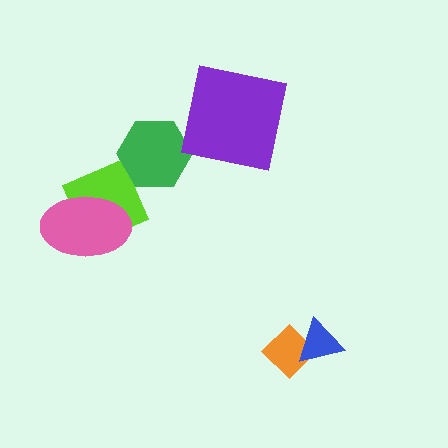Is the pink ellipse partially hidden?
No, no other shape covers it.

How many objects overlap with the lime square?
1 object overlaps with the lime square.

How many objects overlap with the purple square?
0 objects overlap with the purple square.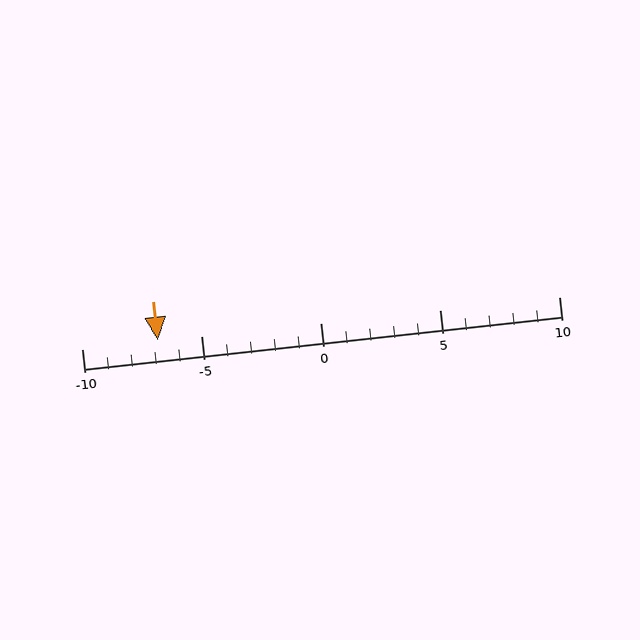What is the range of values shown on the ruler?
The ruler shows values from -10 to 10.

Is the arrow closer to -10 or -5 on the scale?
The arrow is closer to -5.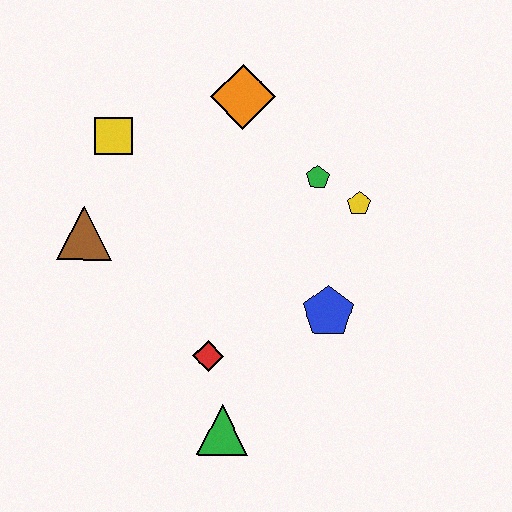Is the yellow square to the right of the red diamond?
No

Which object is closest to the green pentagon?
The yellow pentagon is closest to the green pentagon.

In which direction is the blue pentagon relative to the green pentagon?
The blue pentagon is below the green pentagon.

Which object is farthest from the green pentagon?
The green triangle is farthest from the green pentagon.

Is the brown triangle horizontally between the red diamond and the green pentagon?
No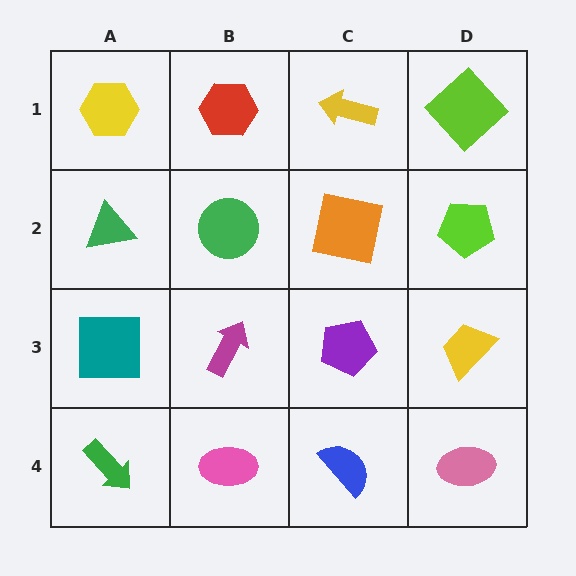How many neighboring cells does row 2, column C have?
4.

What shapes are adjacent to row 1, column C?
An orange square (row 2, column C), a red hexagon (row 1, column B), a lime diamond (row 1, column D).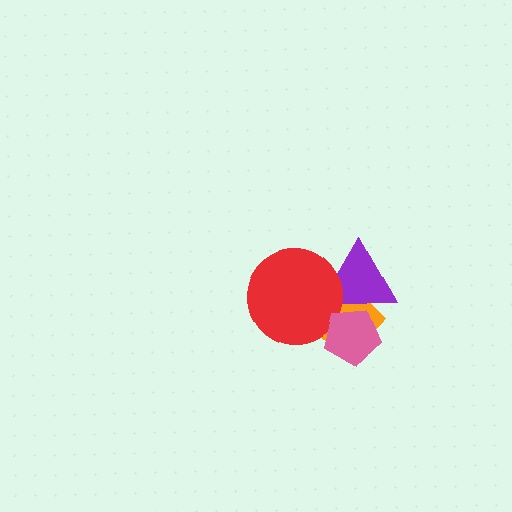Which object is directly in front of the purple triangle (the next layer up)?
The red circle is directly in front of the purple triangle.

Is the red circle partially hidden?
Yes, it is partially covered by another shape.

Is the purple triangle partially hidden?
Yes, it is partially covered by another shape.